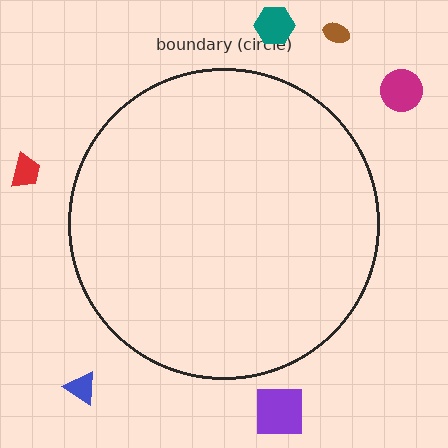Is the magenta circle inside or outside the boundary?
Outside.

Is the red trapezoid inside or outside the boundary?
Outside.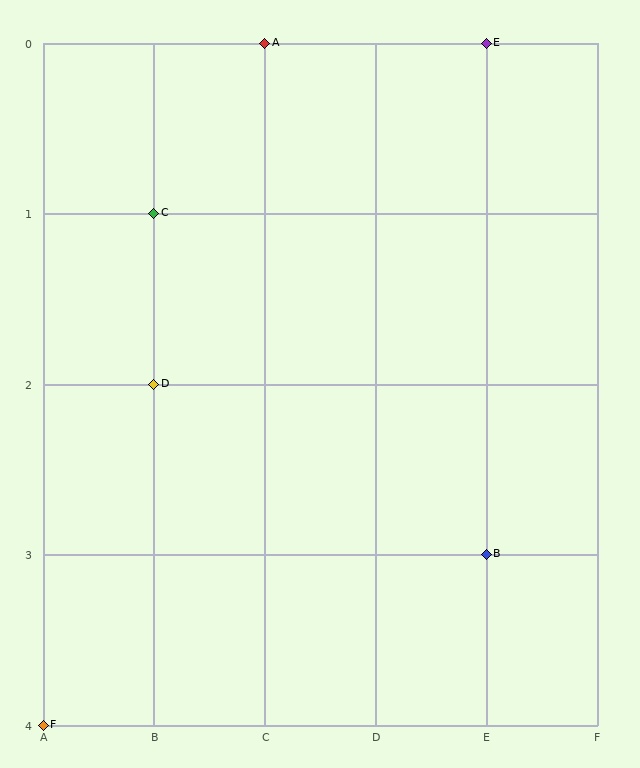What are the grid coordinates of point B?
Point B is at grid coordinates (E, 3).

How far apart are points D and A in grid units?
Points D and A are 1 column and 2 rows apart (about 2.2 grid units diagonally).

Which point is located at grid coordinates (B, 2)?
Point D is at (B, 2).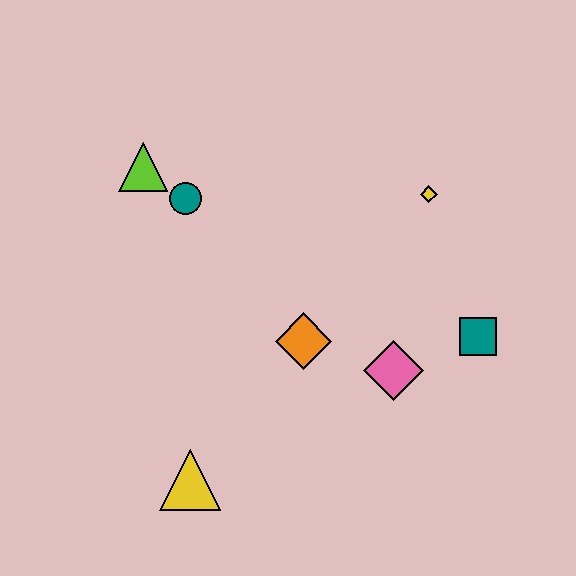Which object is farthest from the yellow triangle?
The yellow diamond is farthest from the yellow triangle.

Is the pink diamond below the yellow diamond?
Yes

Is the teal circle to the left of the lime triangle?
No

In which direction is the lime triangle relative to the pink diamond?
The lime triangle is to the left of the pink diamond.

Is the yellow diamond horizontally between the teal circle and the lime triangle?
No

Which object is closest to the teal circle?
The lime triangle is closest to the teal circle.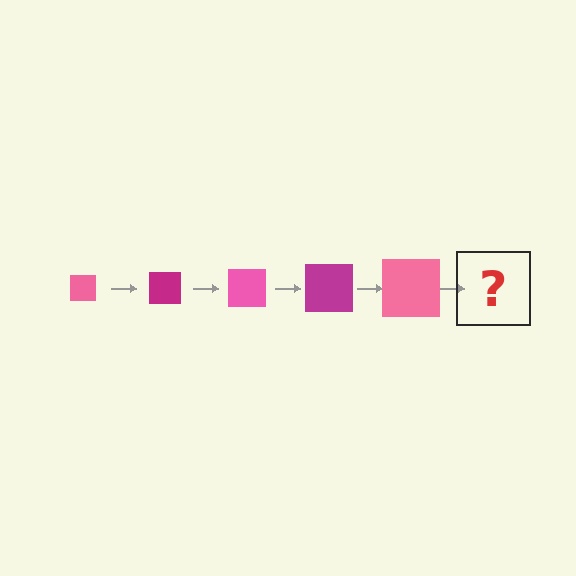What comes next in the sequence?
The next element should be a magenta square, larger than the previous one.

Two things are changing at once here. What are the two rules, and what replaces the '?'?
The two rules are that the square grows larger each step and the color cycles through pink and magenta. The '?' should be a magenta square, larger than the previous one.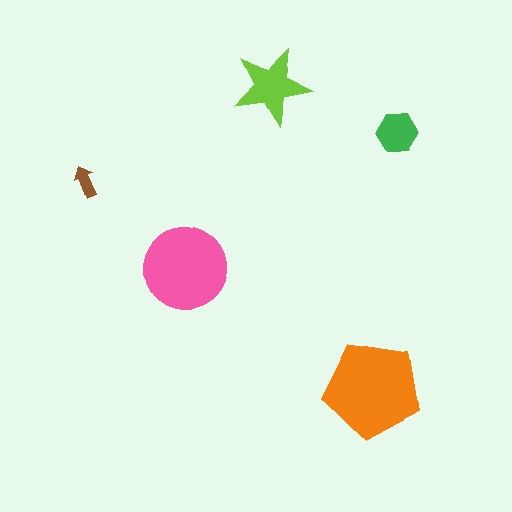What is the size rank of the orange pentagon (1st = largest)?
1st.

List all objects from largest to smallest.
The orange pentagon, the pink circle, the lime star, the green hexagon, the brown arrow.